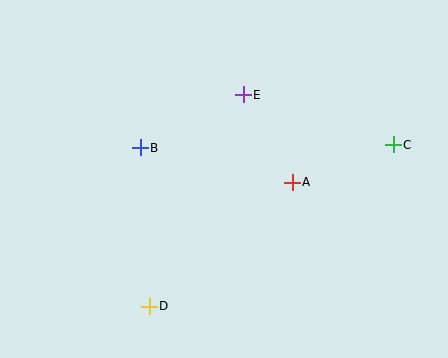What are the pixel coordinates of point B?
Point B is at (140, 148).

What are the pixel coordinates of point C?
Point C is at (393, 145).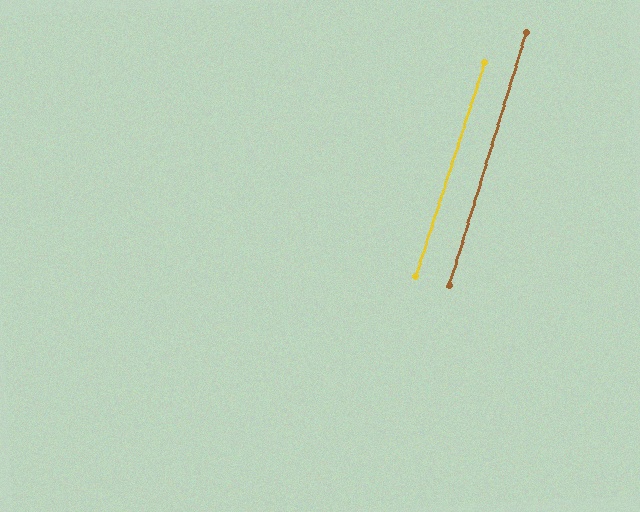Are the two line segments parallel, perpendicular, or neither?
Parallel — their directions differ by only 1.2°.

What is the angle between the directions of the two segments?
Approximately 1 degree.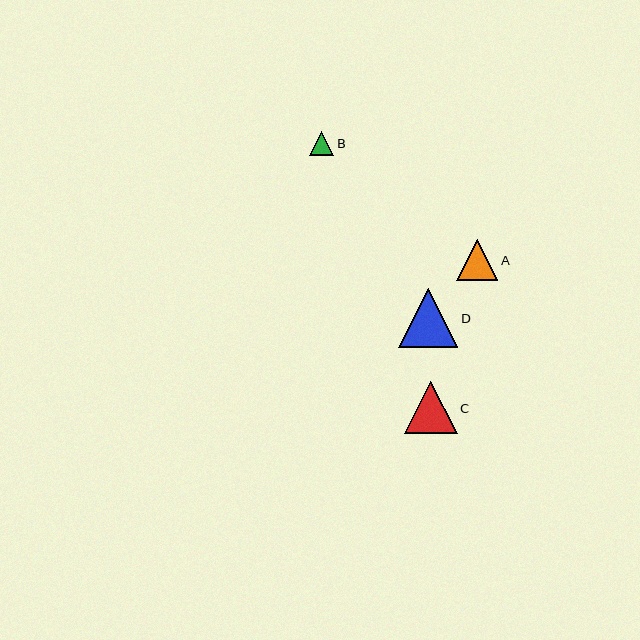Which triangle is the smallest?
Triangle B is the smallest with a size of approximately 24 pixels.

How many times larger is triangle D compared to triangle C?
Triangle D is approximately 1.1 times the size of triangle C.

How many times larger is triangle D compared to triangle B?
Triangle D is approximately 2.5 times the size of triangle B.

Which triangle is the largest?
Triangle D is the largest with a size of approximately 59 pixels.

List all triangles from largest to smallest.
From largest to smallest: D, C, A, B.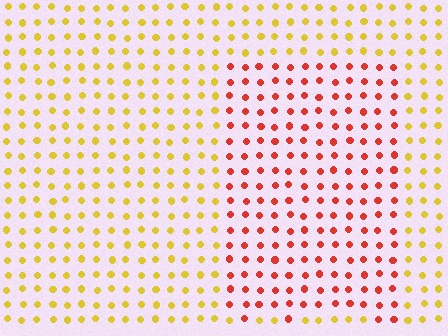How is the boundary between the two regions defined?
The boundary is defined purely by a slight shift in hue (about 51 degrees). Spacing, size, and orientation are identical on both sides.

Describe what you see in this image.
The image is filled with small yellow elements in a uniform arrangement. A rectangle-shaped region is visible where the elements are tinted to a slightly different hue, forming a subtle color boundary.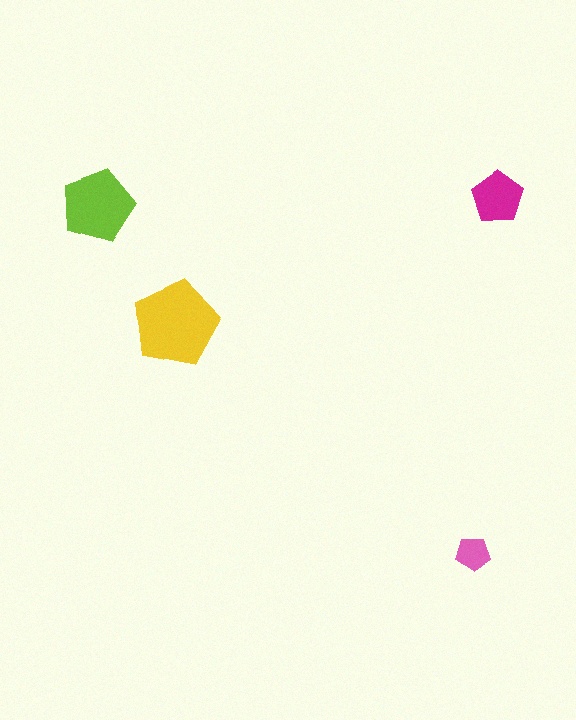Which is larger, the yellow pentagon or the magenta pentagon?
The yellow one.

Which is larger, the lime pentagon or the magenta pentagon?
The lime one.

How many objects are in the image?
There are 4 objects in the image.